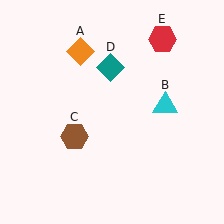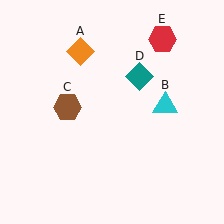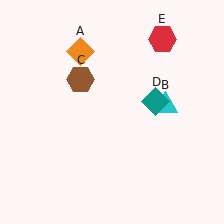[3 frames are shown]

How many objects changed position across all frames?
2 objects changed position: brown hexagon (object C), teal diamond (object D).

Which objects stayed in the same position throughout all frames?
Orange diamond (object A) and cyan triangle (object B) and red hexagon (object E) remained stationary.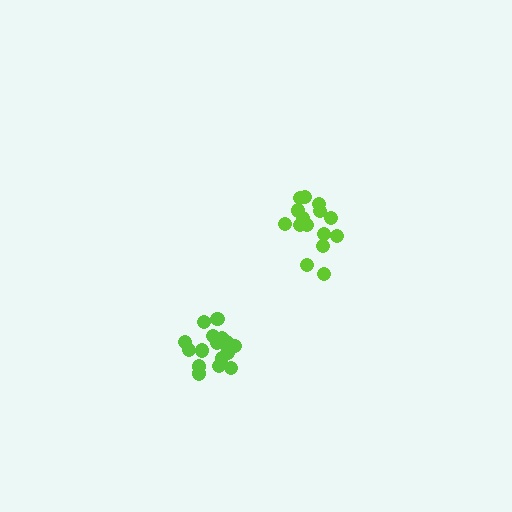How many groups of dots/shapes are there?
There are 2 groups.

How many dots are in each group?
Group 1: 18 dots, Group 2: 17 dots (35 total).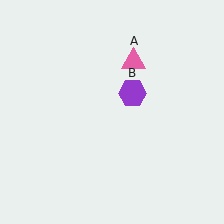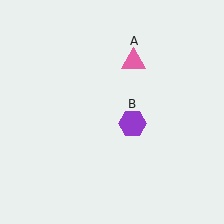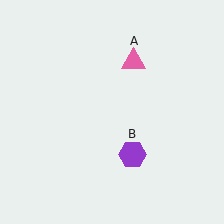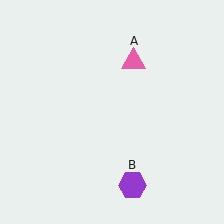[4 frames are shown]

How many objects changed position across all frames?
1 object changed position: purple hexagon (object B).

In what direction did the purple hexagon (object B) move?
The purple hexagon (object B) moved down.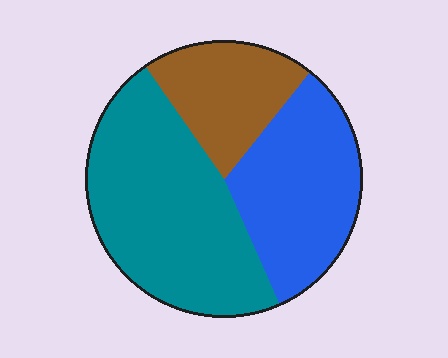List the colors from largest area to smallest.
From largest to smallest: teal, blue, brown.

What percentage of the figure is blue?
Blue takes up about one third (1/3) of the figure.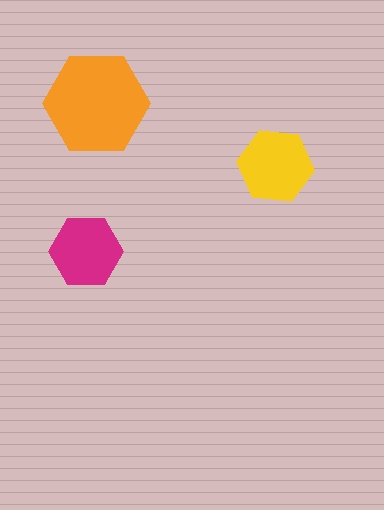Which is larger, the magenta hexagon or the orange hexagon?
The orange one.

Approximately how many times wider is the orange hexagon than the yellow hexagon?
About 1.5 times wider.